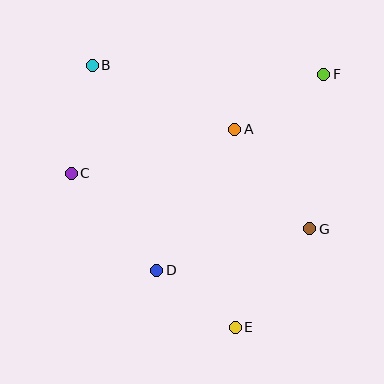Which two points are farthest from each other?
Points B and E are farthest from each other.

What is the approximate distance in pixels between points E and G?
The distance between E and G is approximately 124 pixels.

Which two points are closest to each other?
Points D and E are closest to each other.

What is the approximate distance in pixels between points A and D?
The distance between A and D is approximately 161 pixels.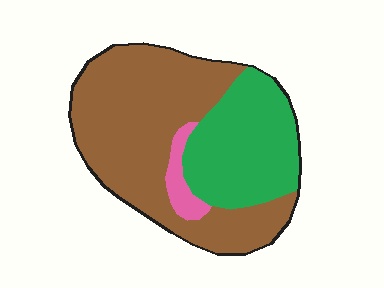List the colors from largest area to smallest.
From largest to smallest: brown, green, pink.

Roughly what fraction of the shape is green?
Green takes up about one third (1/3) of the shape.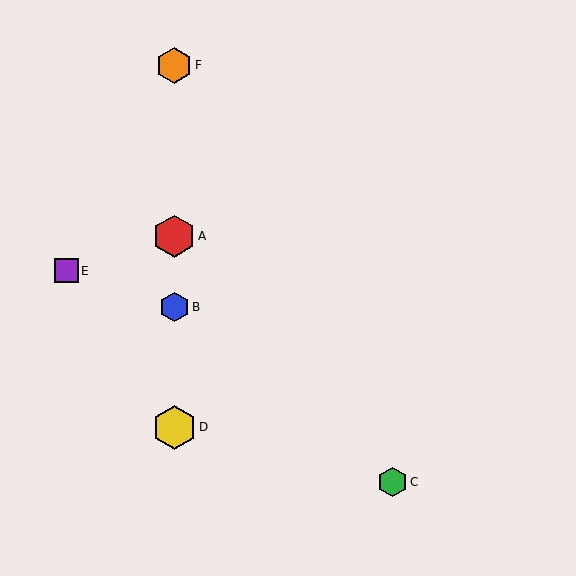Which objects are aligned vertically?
Objects A, B, D, F are aligned vertically.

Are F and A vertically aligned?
Yes, both are at x≈174.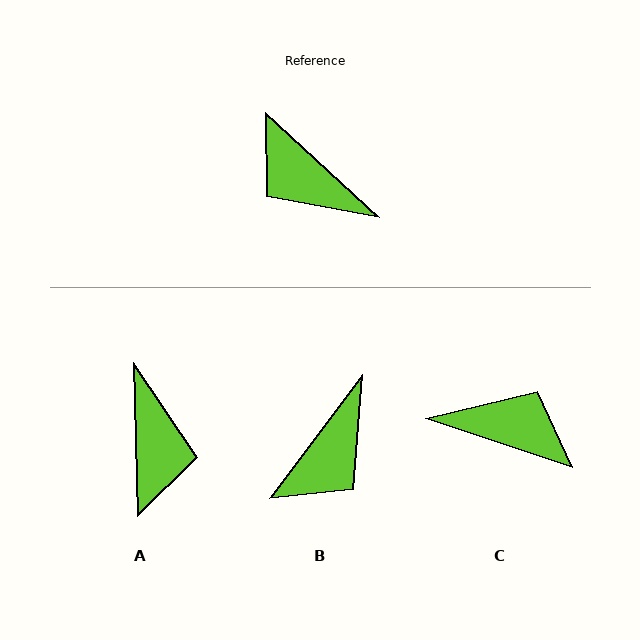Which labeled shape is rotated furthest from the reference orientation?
C, about 156 degrees away.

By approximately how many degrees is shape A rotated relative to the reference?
Approximately 134 degrees counter-clockwise.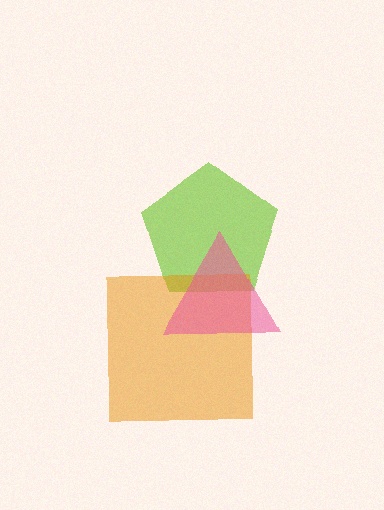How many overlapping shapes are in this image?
There are 3 overlapping shapes in the image.